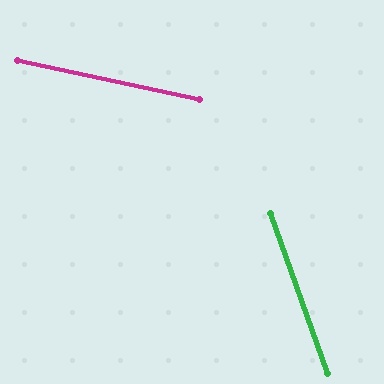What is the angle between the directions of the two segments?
Approximately 58 degrees.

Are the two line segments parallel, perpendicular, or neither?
Neither parallel nor perpendicular — they differ by about 58°.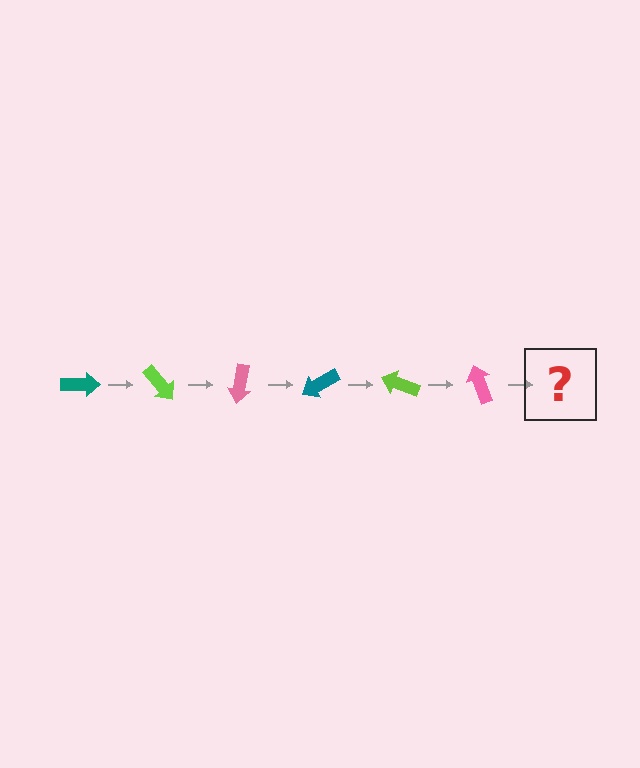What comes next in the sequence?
The next element should be a teal arrow, rotated 300 degrees from the start.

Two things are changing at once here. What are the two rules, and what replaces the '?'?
The two rules are that it rotates 50 degrees each step and the color cycles through teal, lime, and pink. The '?' should be a teal arrow, rotated 300 degrees from the start.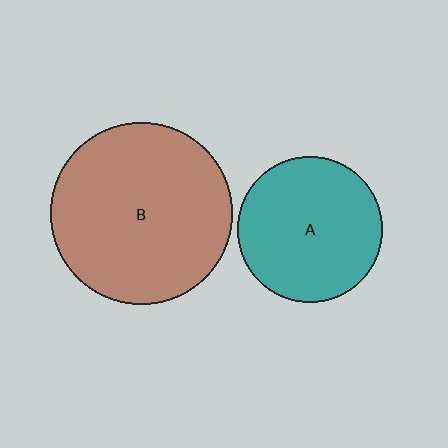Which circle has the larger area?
Circle B (brown).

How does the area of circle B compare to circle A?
Approximately 1.6 times.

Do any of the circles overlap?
No, none of the circles overlap.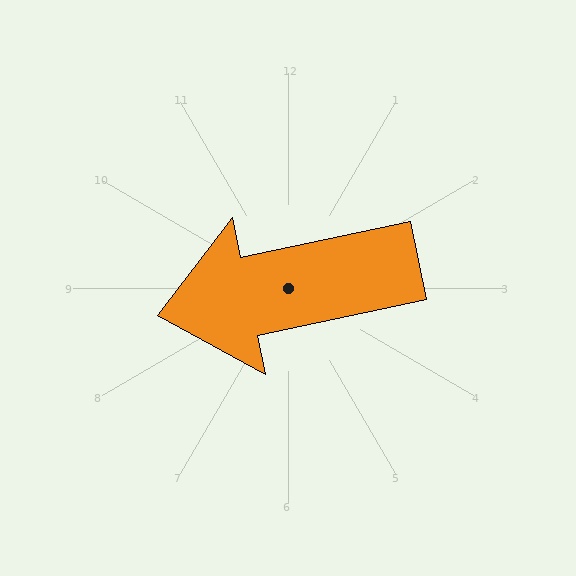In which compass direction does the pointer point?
West.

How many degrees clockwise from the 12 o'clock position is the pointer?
Approximately 258 degrees.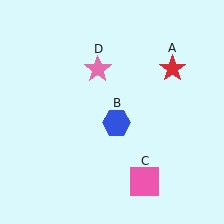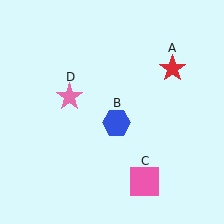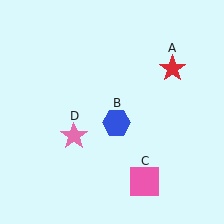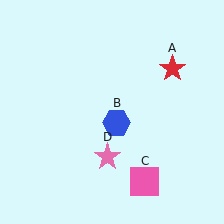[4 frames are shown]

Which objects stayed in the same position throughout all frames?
Red star (object A) and blue hexagon (object B) and pink square (object C) remained stationary.